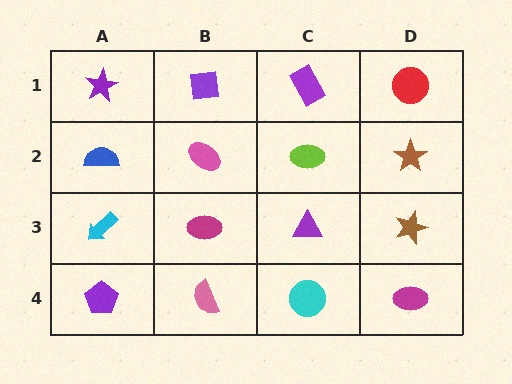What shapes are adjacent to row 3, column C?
A lime ellipse (row 2, column C), a cyan circle (row 4, column C), a magenta ellipse (row 3, column B), a brown star (row 3, column D).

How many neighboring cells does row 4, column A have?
2.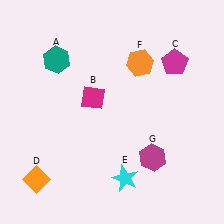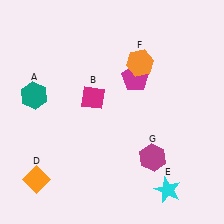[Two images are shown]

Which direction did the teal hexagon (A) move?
The teal hexagon (A) moved down.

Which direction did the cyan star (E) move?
The cyan star (E) moved right.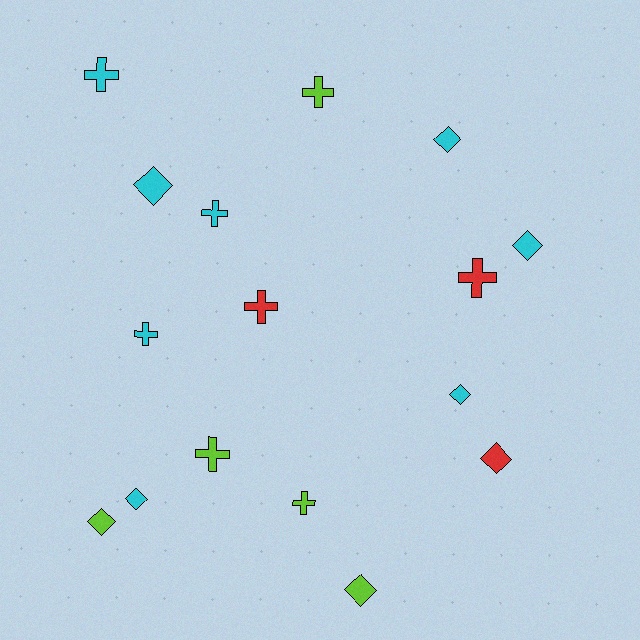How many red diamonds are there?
There is 1 red diamond.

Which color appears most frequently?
Cyan, with 8 objects.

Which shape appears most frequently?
Diamond, with 8 objects.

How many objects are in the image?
There are 16 objects.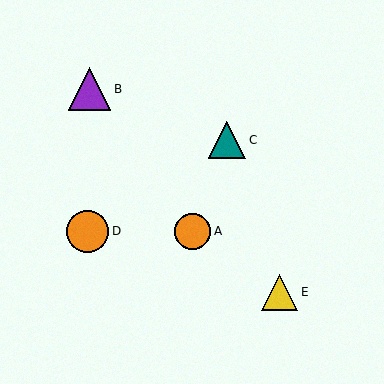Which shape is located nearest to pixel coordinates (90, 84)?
The purple triangle (labeled B) at (90, 89) is nearest to that location.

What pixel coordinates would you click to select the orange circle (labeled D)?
Click at (88, 231) to select the orange circle D.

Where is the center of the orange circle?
The center of the orange circle is at (193, 231).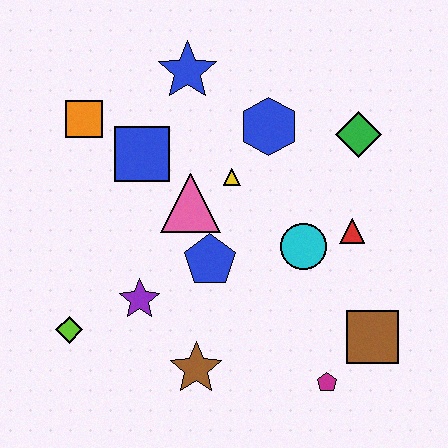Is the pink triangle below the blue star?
Yes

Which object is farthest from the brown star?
The blue star is farthest from the brown star.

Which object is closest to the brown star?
The purple star is closest to the brown star.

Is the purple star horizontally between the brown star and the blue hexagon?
No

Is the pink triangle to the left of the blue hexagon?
Yes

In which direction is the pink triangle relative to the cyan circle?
The pink triangle is to the left of the cyan circle.